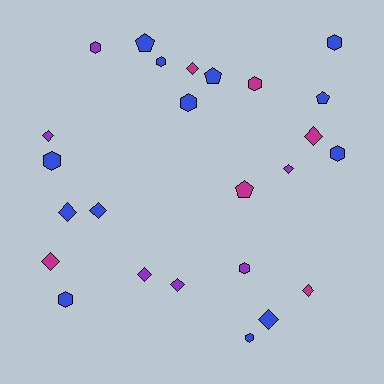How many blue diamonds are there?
There are 3 blue diamonds.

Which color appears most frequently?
Blue, with 13 objects.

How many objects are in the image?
There are 25 objects.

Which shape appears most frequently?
Diamond, with 11 objects.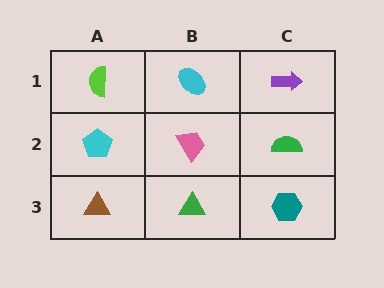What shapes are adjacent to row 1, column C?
A green semicircle (row 2, column C), a cyan ellipse (row 1, column B).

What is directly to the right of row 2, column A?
A pink trapezoid.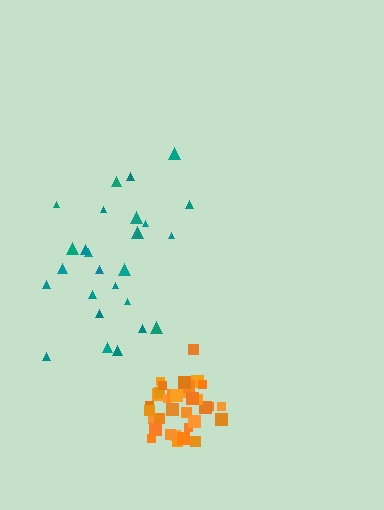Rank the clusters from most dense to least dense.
orange, teal.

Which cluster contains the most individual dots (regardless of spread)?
Orange (35).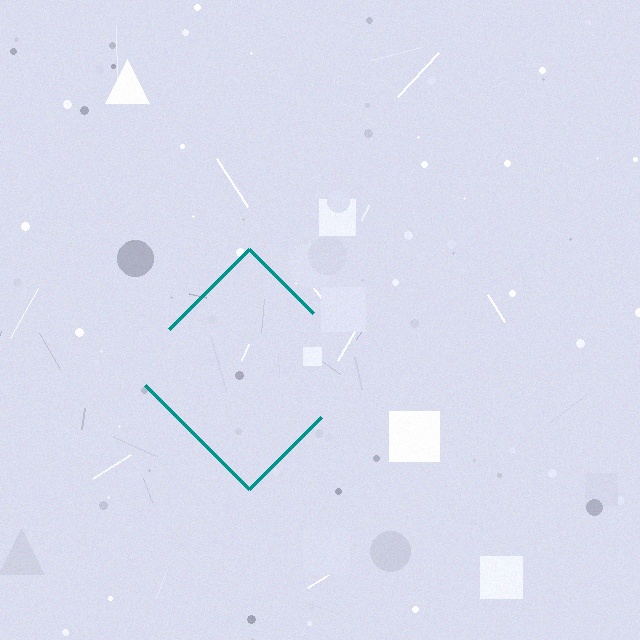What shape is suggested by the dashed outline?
The dashed outline suggests a diamond.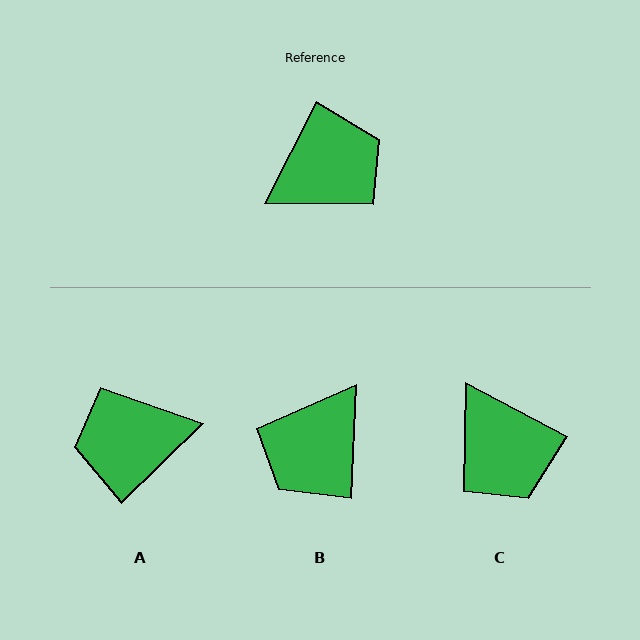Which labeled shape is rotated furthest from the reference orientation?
A, about 161 degrees away.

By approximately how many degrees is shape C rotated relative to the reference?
Approximately 91 degrees clockwise.